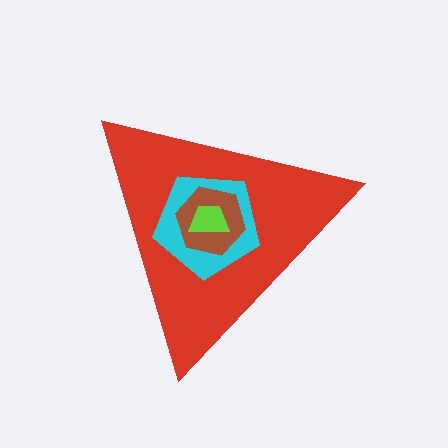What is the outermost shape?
The red triangle.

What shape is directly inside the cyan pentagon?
The brown hexagon.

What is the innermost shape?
The lime trapezoid.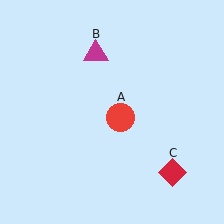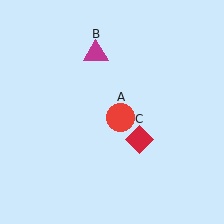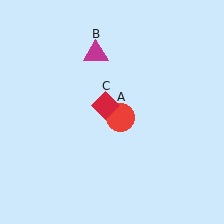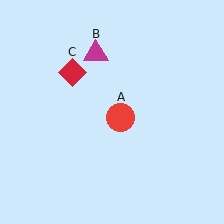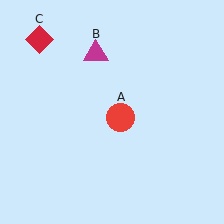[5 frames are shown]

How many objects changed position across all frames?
1 object changed position: red diamond (object C).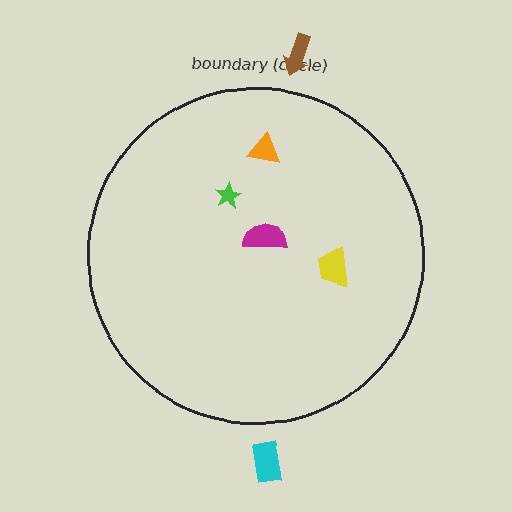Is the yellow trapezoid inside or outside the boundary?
Inside.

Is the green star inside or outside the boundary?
Inside.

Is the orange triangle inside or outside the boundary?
Inside.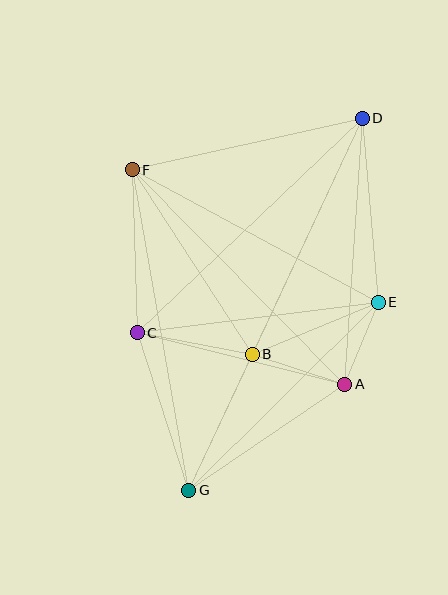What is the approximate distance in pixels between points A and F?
The distance between A and F is approximately 302 pixels.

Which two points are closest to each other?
Points A and E are closest to each other.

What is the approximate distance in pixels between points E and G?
The distance between E and G is approximately 267 pixels.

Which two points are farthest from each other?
Points D and G are farthest from each other.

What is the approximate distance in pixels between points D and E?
The distance between D and E is approximately 185 pixels.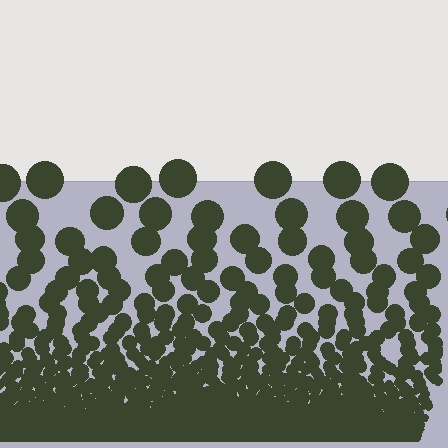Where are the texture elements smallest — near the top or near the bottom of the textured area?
Near the bottom.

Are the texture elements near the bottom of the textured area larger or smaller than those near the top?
Smaller. The gradient is inverted — elements near the bottom are smaller and denser.